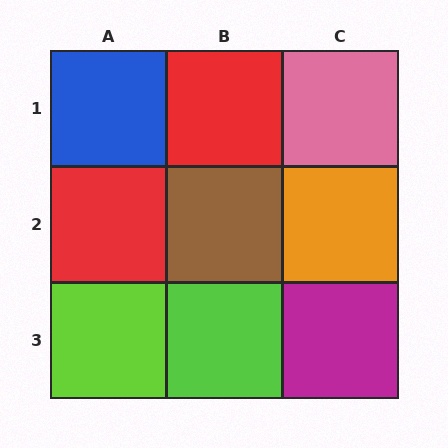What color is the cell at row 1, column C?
Pink.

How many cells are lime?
2 cells are lime.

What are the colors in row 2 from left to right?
Red, brown, orange.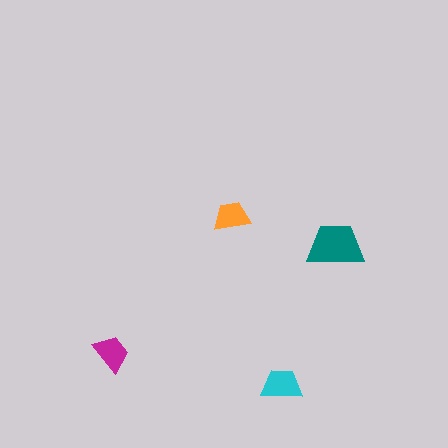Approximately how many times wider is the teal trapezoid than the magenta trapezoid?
About 1.5 times wider.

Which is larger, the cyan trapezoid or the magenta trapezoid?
The cyan one.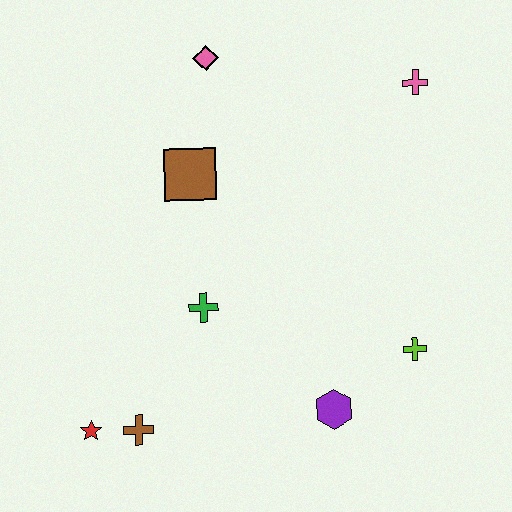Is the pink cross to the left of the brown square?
No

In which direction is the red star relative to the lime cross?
The red star is to the left of the lime cross.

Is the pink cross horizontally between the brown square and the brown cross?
No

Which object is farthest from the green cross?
The pink cross is farthest from the green cross.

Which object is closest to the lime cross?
The purple hexagon is closest to the lime cross.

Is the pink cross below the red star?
No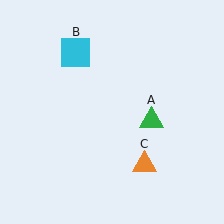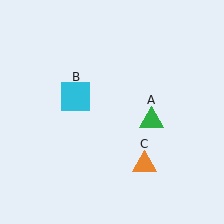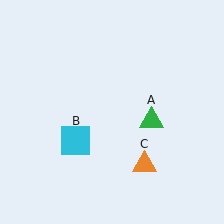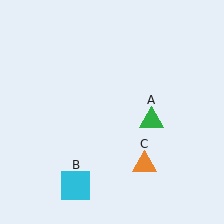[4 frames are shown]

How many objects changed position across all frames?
1 object changed position: cyan square (object B).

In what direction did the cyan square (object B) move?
The cyan square (object B) moved down.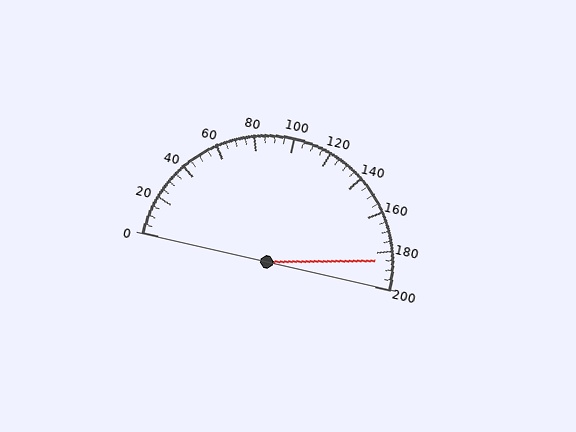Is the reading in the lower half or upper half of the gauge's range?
The reading is in the upper half of the range (0 to 200).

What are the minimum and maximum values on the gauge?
The gauge ranges from 0 to 200.